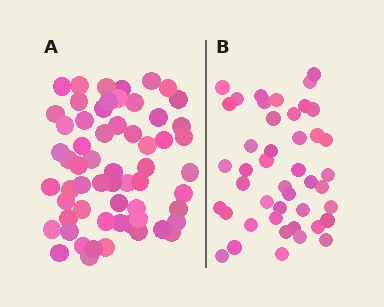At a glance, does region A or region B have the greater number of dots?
Region A (the left region) has more dots.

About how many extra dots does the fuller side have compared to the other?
Region A has approximately 15 more dots than region B.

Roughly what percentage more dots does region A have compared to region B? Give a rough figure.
About 35% more.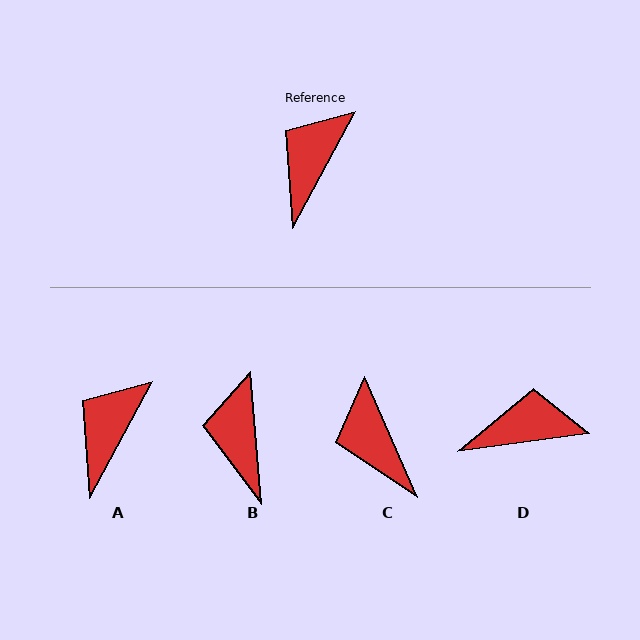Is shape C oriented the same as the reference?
No, it is off by about 52 degrees.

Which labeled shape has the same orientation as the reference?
A.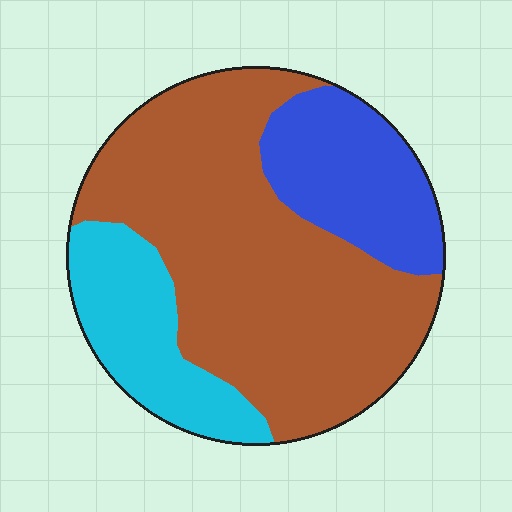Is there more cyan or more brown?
Brown.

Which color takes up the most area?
Brown, at roughly 60%.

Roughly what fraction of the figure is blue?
Blue covers 20% of the figure.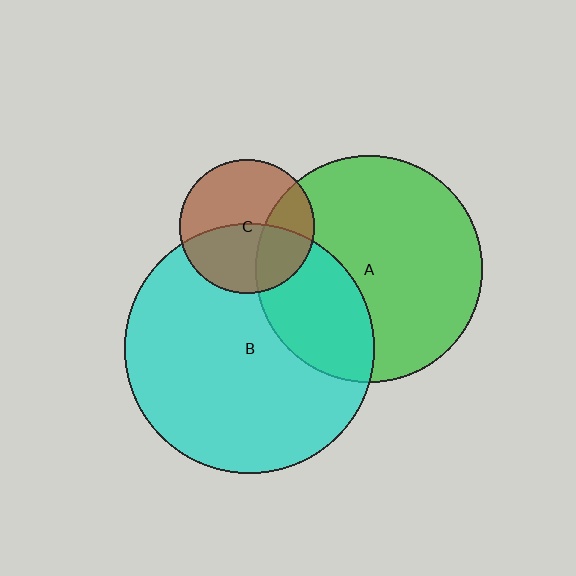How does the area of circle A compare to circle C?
Approximately 2.8 times.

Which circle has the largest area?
Circle B (cyan).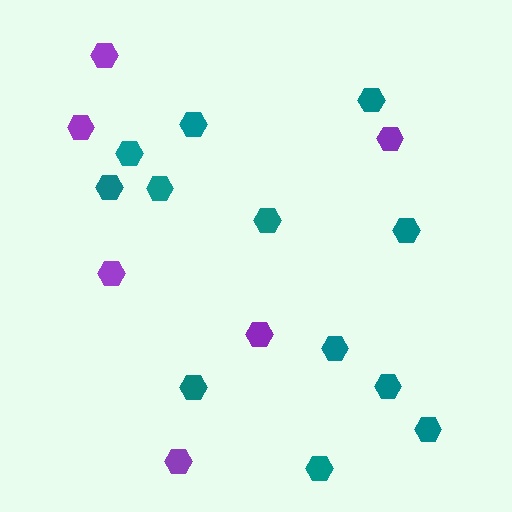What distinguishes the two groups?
There are 2 groups: one group of purple hexagons (6) and one group of teal hexagons (12).